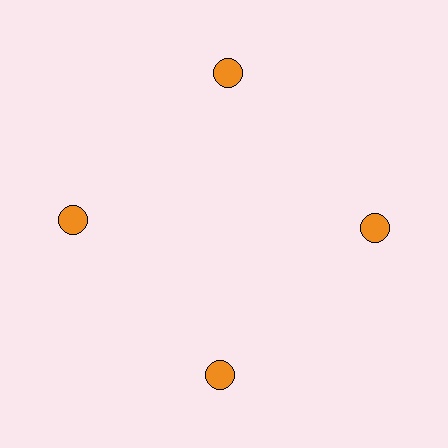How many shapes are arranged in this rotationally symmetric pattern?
There are 4 shapes, arranged in 4 groups of 1.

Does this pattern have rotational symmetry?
Yes, this pattern has 4-fold rotational symmetry. It looks the same after rotating 90 degrees around the center.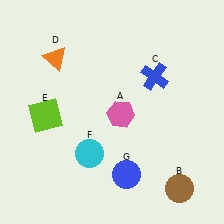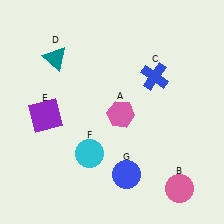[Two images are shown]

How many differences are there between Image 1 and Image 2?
There are 3 differences between the two images.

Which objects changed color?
B changed from brown to pink. D changed from orange to teal. E changed from lime to purple.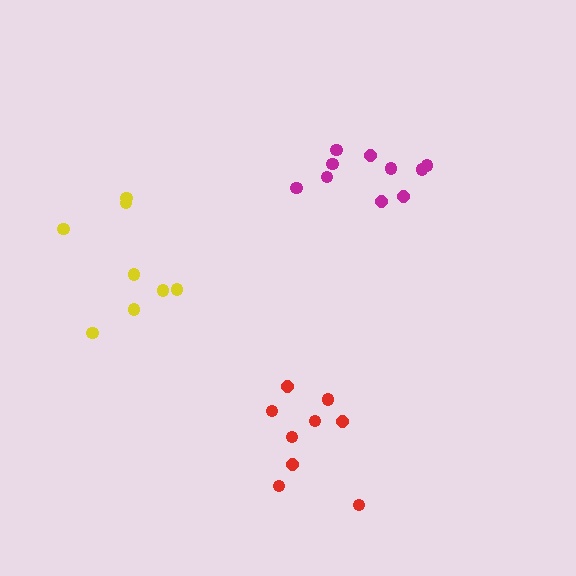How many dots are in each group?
Group 1: 10 dots, Group 2: 8 dots, Group 3: 9 dots (27 total).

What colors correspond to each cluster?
The clusters are colored: magenta, yellow, red.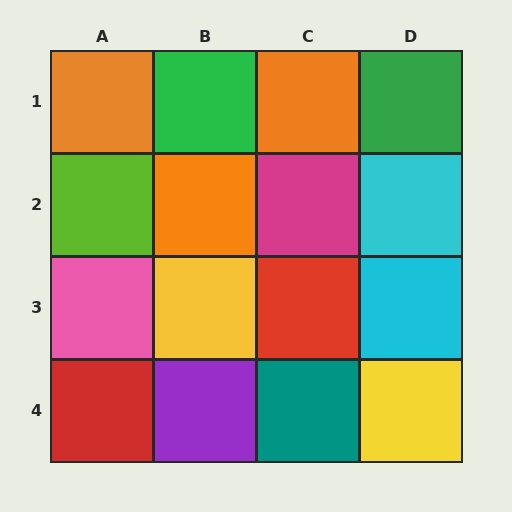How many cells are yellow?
2 cells are yellow.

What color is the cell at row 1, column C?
Orange.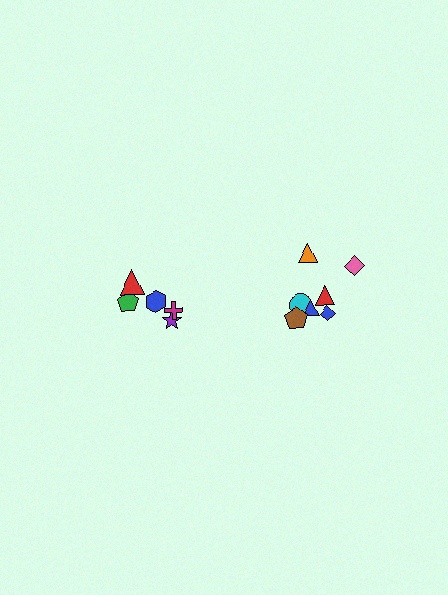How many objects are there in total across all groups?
There are 12 objects.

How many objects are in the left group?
There are 5 objects.